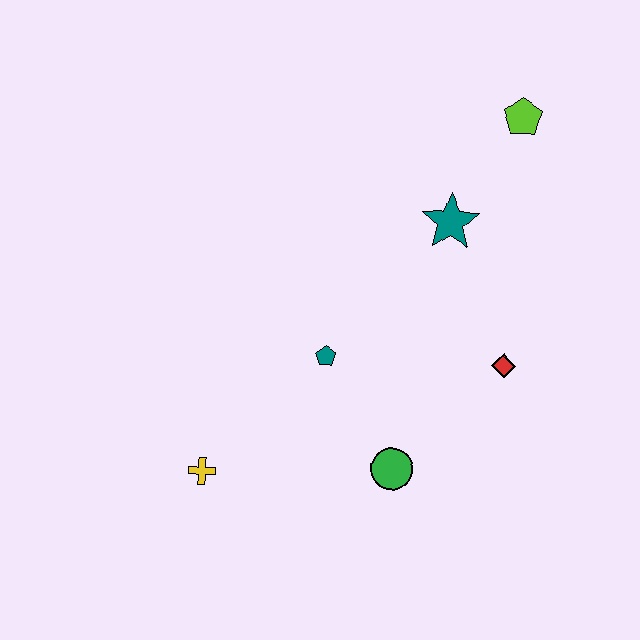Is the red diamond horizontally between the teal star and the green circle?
No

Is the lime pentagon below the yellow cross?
No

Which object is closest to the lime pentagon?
The teal star is closest to the lime pentagon.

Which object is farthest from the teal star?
The yellow cross is farthest from the teal star.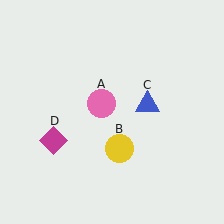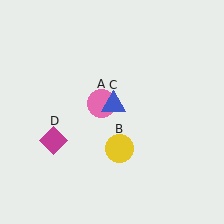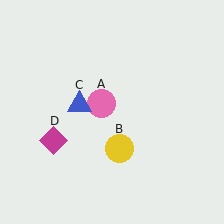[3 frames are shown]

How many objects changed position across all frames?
1 object changed position: blue triangle (object C).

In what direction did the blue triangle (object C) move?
The blue triangle (object C) moved left.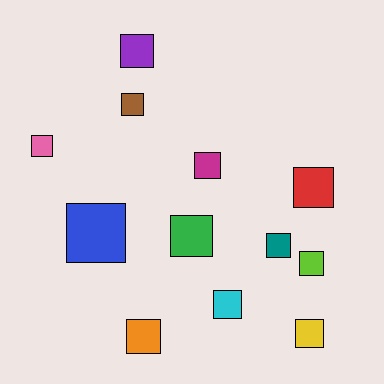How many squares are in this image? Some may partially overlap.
There are 12 squares.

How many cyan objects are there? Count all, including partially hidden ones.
There is 1 cyan object.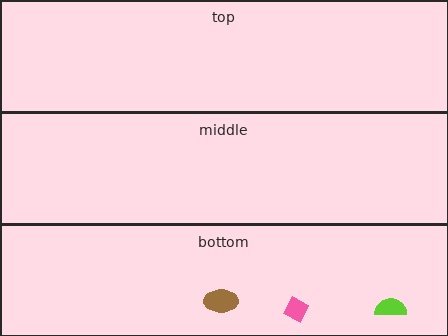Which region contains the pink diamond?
The bottom region.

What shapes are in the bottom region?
The brown ellipse, the pink diamond, the lime semicircle.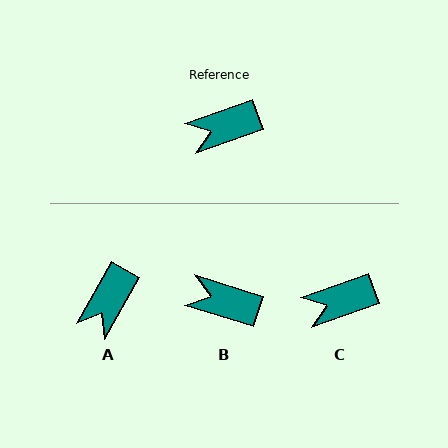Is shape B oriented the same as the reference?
No, it is off by about 37 degrees.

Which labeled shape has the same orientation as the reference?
C.